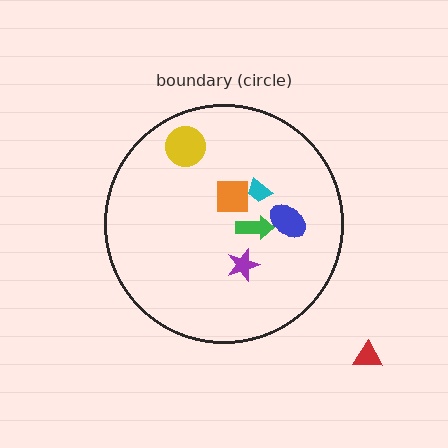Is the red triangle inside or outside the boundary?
Outside.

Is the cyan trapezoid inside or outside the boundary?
Inside.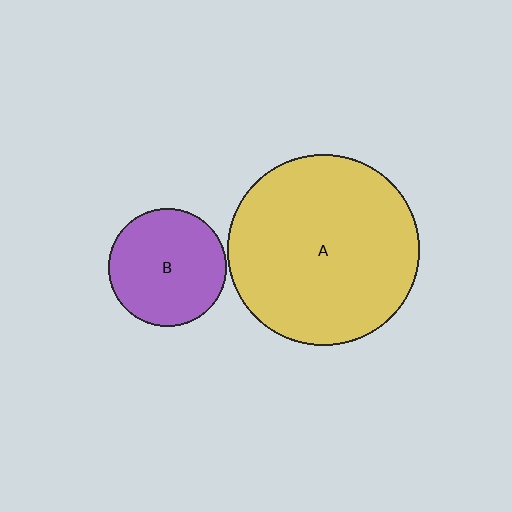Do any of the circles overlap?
No, none of the circles overlap.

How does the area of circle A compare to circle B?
Approximately 2.6 times.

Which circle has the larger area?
Circle A (yellow).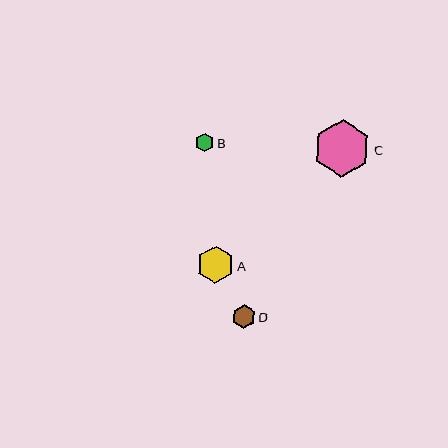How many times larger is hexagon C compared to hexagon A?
Hexagon C is approximately 1.5 times the size of hexagon A.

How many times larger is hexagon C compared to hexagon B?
Hexagon C is approximately 3.1 times the size of hexagon B.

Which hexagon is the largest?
Hexagon C is the largest with a size of approximately 57 pixels.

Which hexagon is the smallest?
Hexagon B is the smallest with a size of approximately 19 pixels.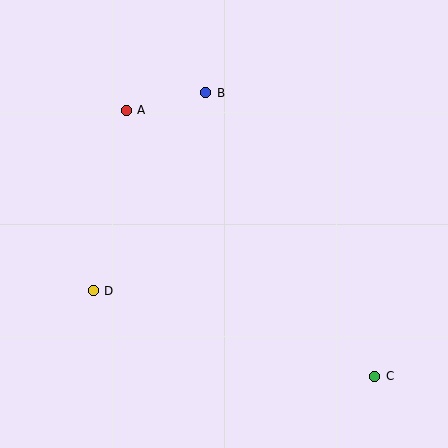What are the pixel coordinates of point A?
Point A is at (126, 110).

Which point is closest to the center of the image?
Point B at (206, 93) is closest to the center.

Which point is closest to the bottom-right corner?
Point C is closest to the bottom-right corner.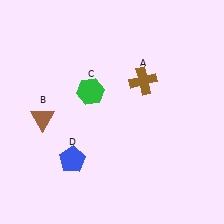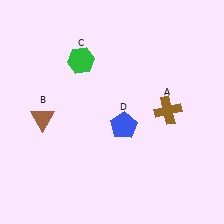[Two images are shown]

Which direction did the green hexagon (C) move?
The green hexagon (C) moved up.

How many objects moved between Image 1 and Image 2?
3 objects moved between the two images.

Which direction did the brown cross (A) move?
The brown cross (A) moved down.